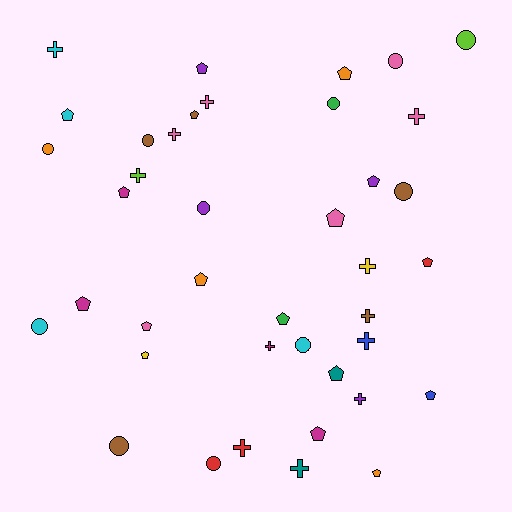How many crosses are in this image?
There are 12 crosses.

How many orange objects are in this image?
There are 4 orange objects.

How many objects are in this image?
There are 40 objects.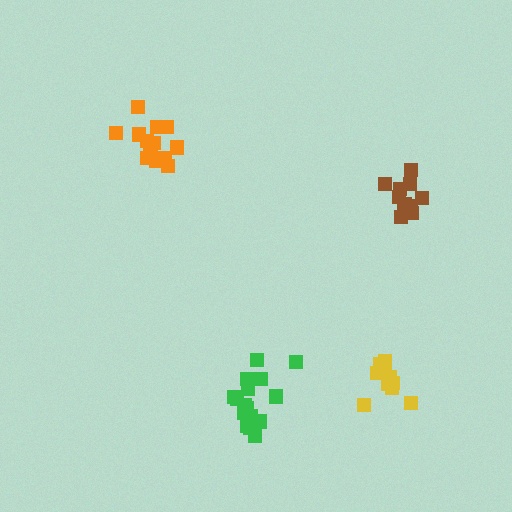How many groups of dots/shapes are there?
There are 4 groups.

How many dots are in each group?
Group 1: 10 dots, Group 2: 13 dots, Group 3: 16 dots, Group 4: 11 dots (50 total).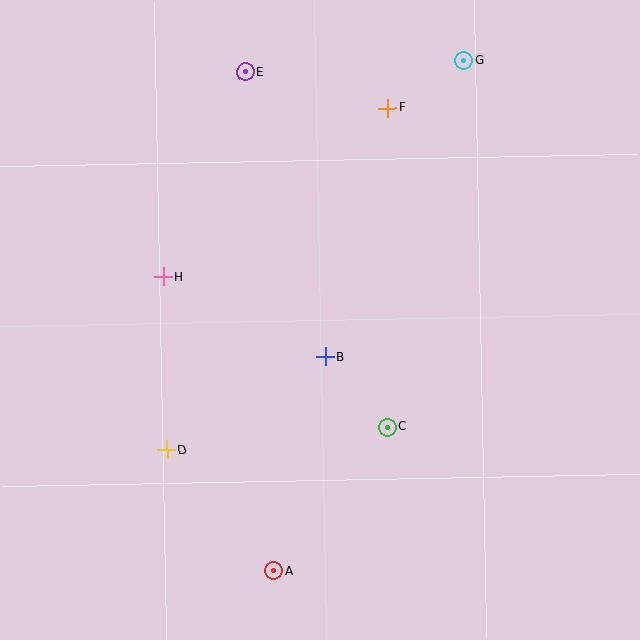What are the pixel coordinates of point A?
Point A is at (273, 571).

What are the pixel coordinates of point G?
Point G is at (464, 60).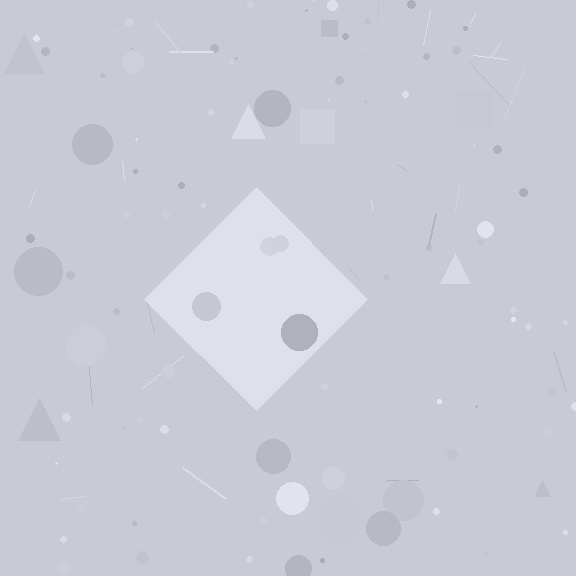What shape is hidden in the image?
A diamond is hidden in the image.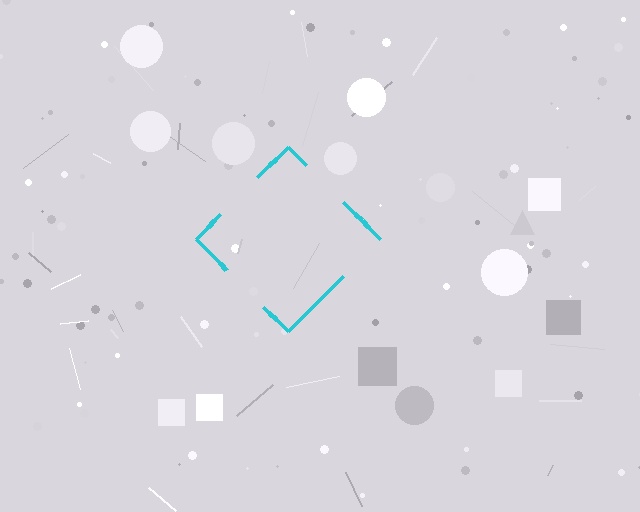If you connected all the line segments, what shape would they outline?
They would outline a diamond.